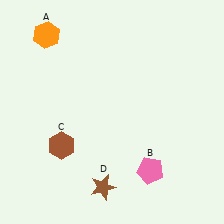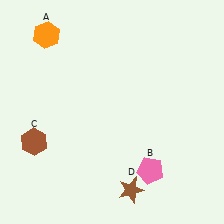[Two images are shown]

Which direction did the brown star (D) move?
The brown star (D) moved right.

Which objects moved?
The objects that moved are: the brown hexagon (C), the brown star (D).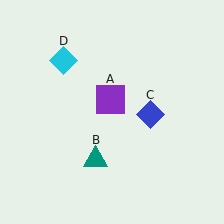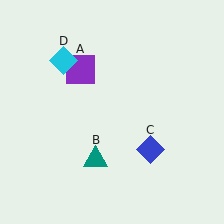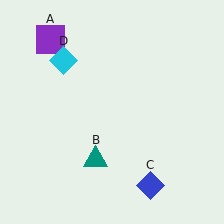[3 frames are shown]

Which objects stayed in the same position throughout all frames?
Teal triangle (object B) and cyan diamond (object D) remained stationary.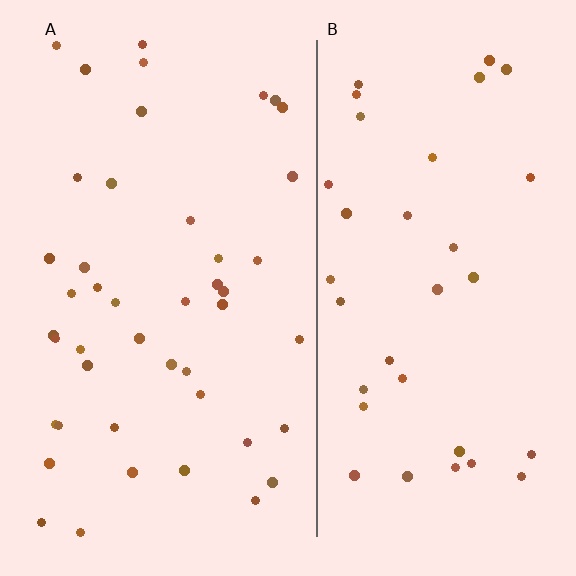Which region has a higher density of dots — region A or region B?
A (the left).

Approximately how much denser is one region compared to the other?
Approximately 1.3× — region A over region B.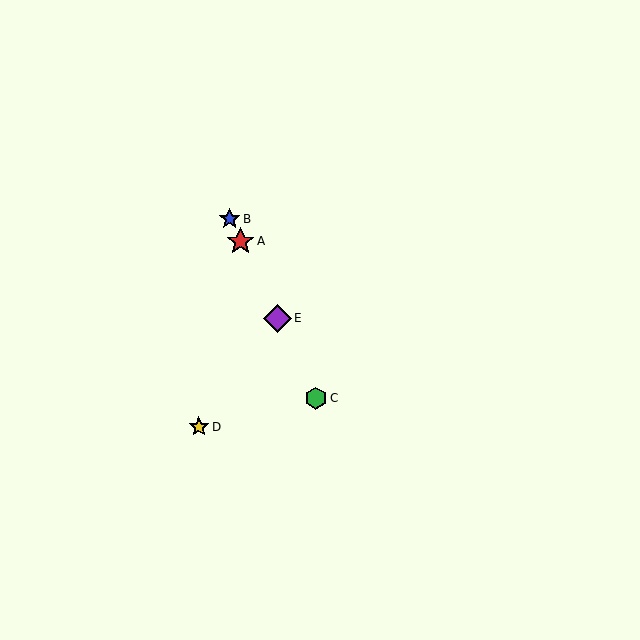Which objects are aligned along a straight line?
Objects A, B, C, E are aligned along a straight line.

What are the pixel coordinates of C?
Object C is at (316, 398).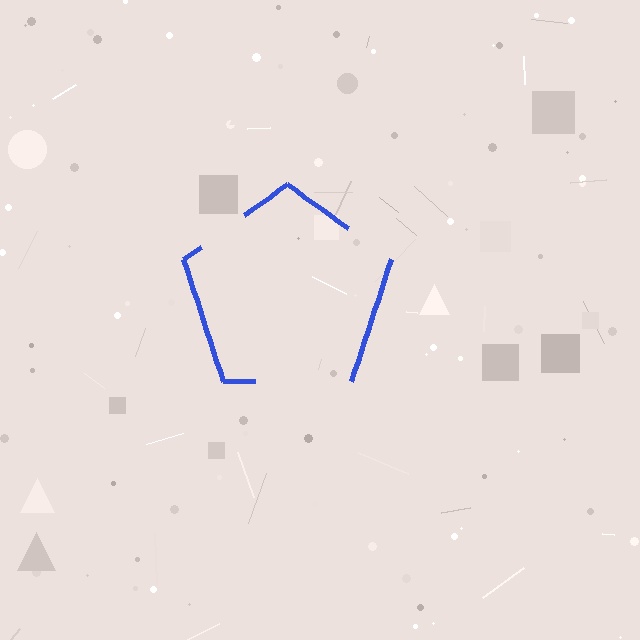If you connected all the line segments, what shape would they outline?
They would outline a pentagon.